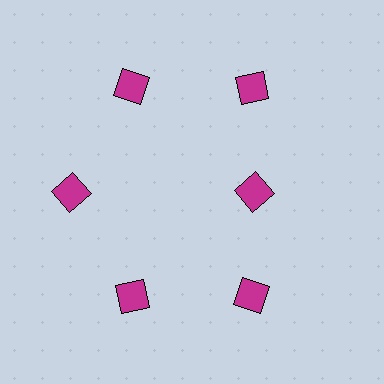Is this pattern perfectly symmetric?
No. The 6 magenta diamonds are arranged in a ring, but one element near the 3 o'clock position is pulled inward toward the center, breaking the 6-fold rotational symmetry.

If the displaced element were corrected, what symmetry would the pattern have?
It would have 6-fold rotational symmetry — the pattern would map onto itself every 60 degrees.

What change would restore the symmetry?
The symmetry would be restored by moving it outward, back onto the ring so that all 6 diamonds sit at equal angles and equal distance from the center.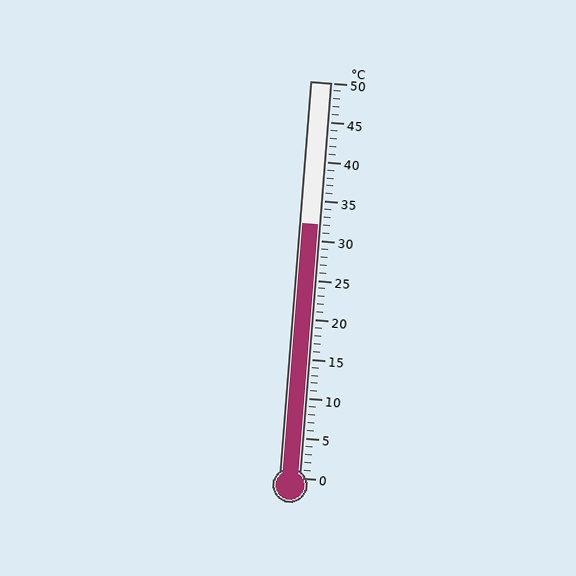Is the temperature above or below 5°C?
The temperature is above 5°C.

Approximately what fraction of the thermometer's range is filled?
The thermometer is filled to approximately 65% of its range.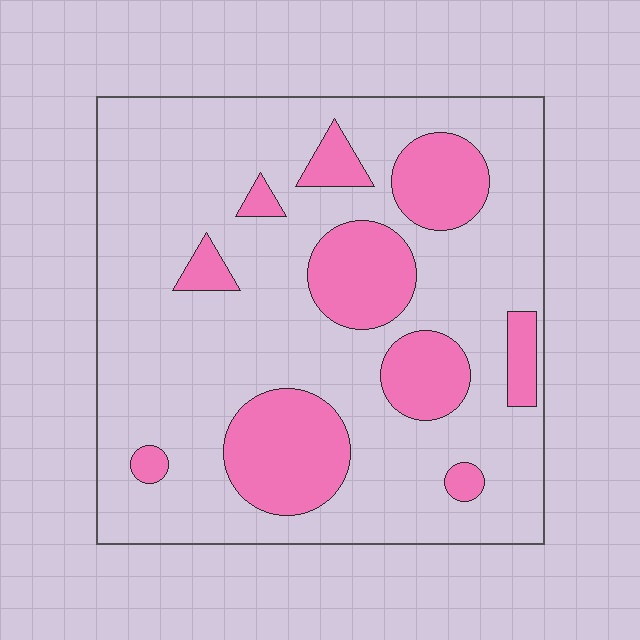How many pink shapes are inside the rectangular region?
10.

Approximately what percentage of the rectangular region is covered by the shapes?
Approximately 25%.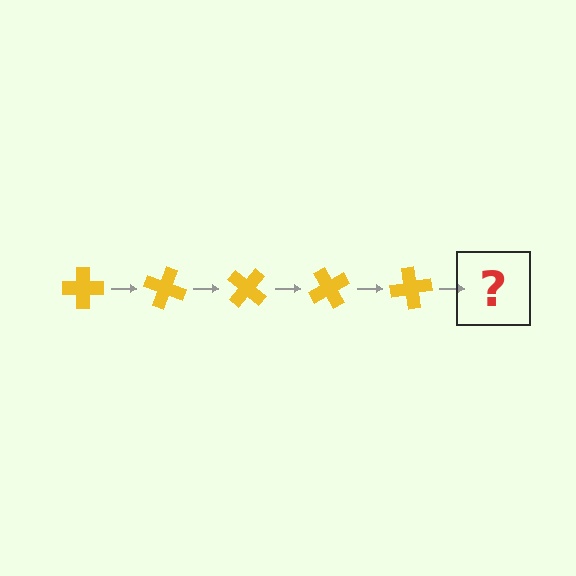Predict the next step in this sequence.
The next step is a yellow cross rotated 100 degrees.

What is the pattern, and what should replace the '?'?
The pattern is that the cross rotates 20 degrees each step. The '?' should be a yellow cross rotated 100 degrees.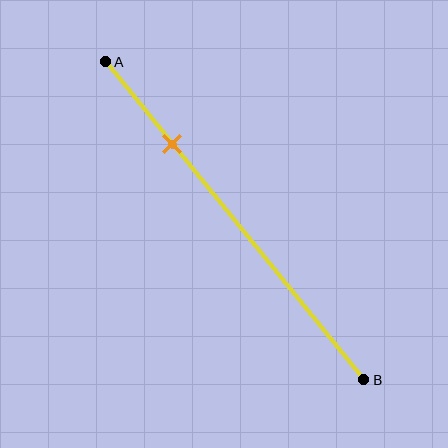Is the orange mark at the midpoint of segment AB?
No, the mark is at about 25% from A, not at the 50% midpoint.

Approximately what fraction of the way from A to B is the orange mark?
The orange mark is approximately 25% of the way from A to B.